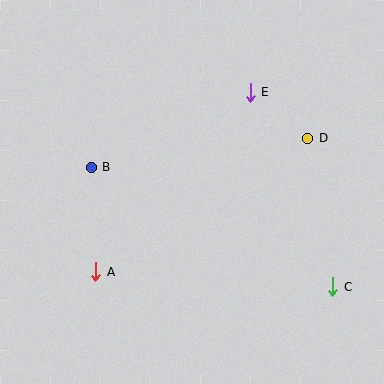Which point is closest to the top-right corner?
Point D is closest to the top-right corner.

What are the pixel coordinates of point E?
Point E is at (250, 92).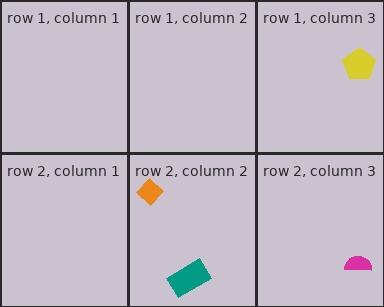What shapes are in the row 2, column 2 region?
The orange diamond, the teal rectangle.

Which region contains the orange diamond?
The row 2, column 2 region.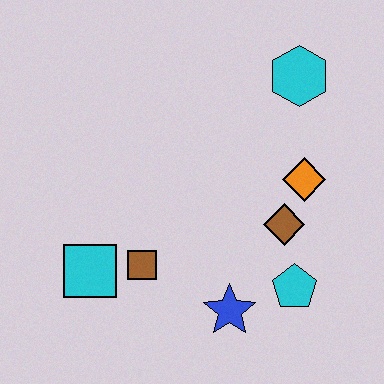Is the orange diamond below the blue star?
No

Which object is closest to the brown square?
The cyan square is closest to the brown square.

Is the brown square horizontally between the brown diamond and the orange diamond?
No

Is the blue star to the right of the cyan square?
Yes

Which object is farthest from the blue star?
The cyan hexagon is farthest from the blue star.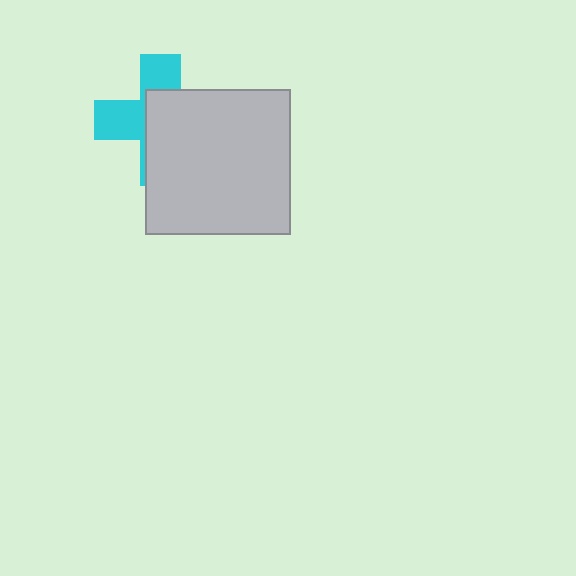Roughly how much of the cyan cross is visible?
A small part of it is visible (roughly 43%).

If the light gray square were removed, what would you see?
You would see the complete cyan cross.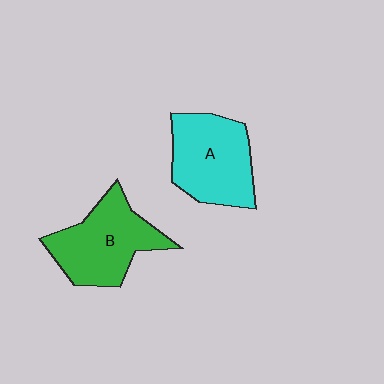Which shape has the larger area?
Shape B (green).